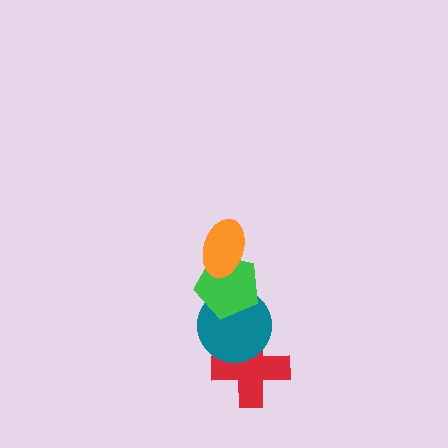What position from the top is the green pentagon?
The green pentagon is 2nd from the top.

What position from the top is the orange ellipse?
The orange ellipse is 1st from the top.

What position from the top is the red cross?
The red cross is 4th from the top.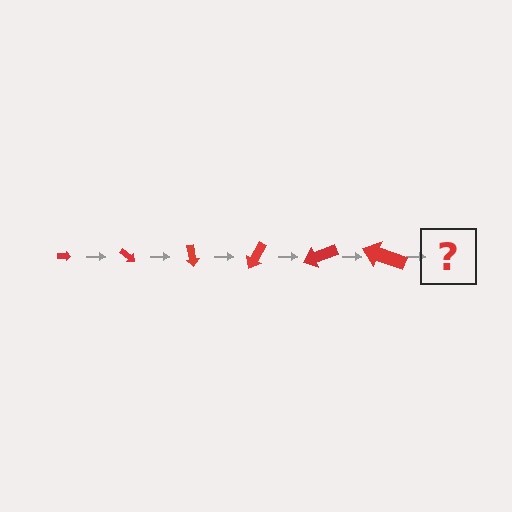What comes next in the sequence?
The next element should be an arrow, larger than the previous one and rotated 240 degrees from the start.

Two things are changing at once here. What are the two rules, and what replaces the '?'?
The two rules are that the arrow grows larger each step and it rotates 40 degrees each step. The '?' should be an arrow, larger than the previous one and rotated 240 degrees from the start.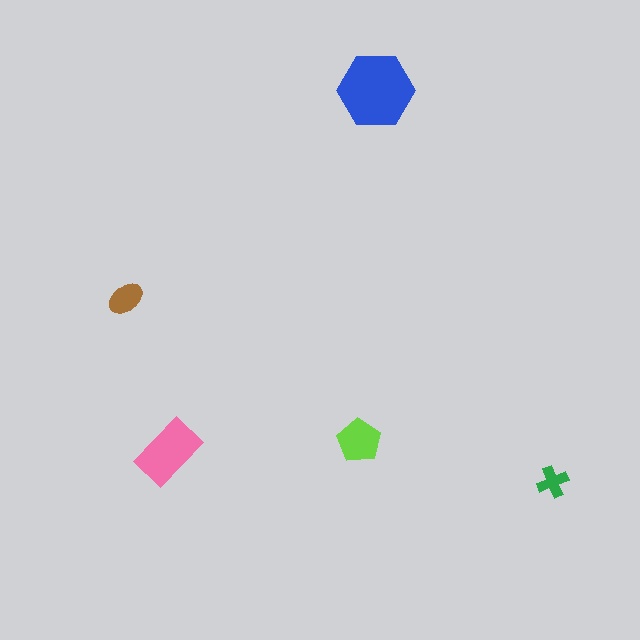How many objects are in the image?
There are 5 objects in the image.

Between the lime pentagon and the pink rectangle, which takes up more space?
The pink rectangle.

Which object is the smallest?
The green cross.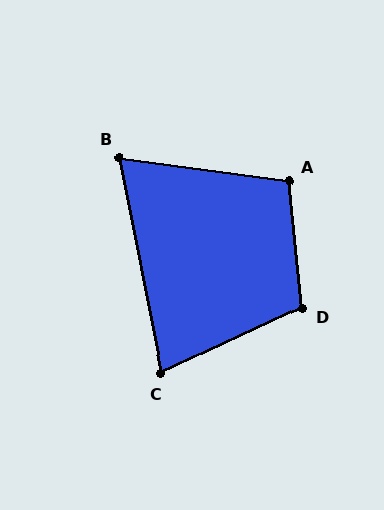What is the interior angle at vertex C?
Approximately 76 degrees (acute).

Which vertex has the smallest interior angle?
B, at approximately 71 degrees.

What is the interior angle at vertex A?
Approximately 104 degrees (obtuse).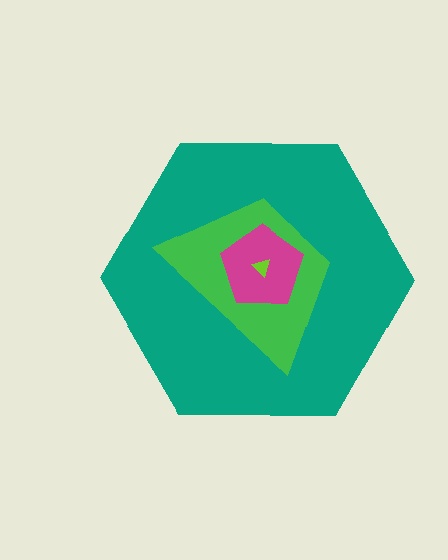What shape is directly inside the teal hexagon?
The green trapezoid.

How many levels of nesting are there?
4.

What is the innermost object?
The lime triangle.